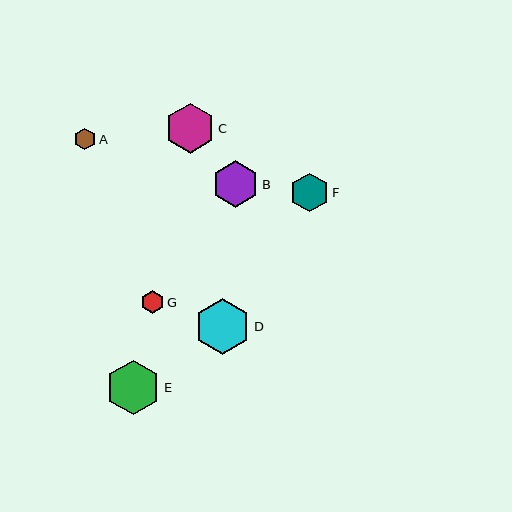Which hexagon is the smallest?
Hexagon A is the smallest with a size of approximately 21 pixels.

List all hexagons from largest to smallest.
From largest to smallest: D, E, C, B, F, G, A.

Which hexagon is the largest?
Hexagon D is the largest with a size of approximately 56 pixels.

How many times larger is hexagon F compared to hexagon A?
Hexagon F is approximately 1.8 times the size of hexagon A.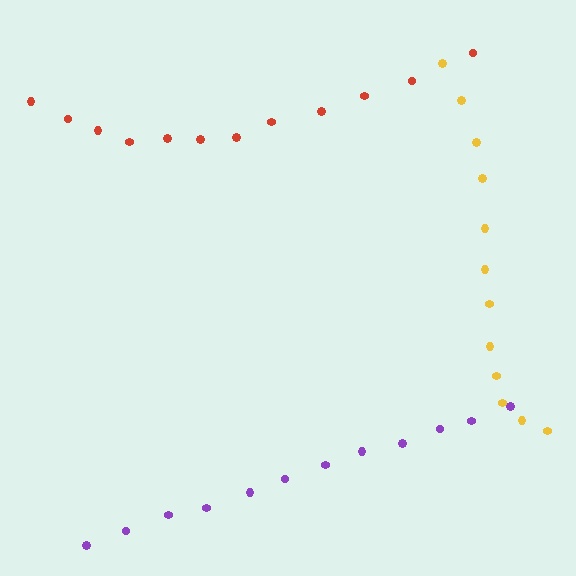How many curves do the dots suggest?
There are 3 distinct paths.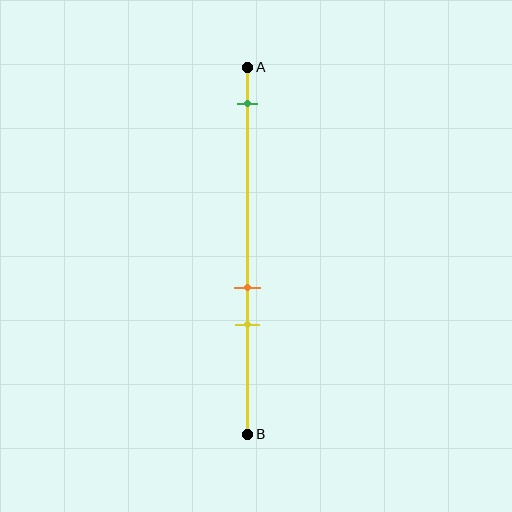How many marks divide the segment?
There are 3 marks dividing the segment.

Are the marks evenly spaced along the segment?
No, the marks are not evenly spaced.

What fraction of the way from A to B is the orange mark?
The orange mark is approximately 60% (0.6) of the way from A to B.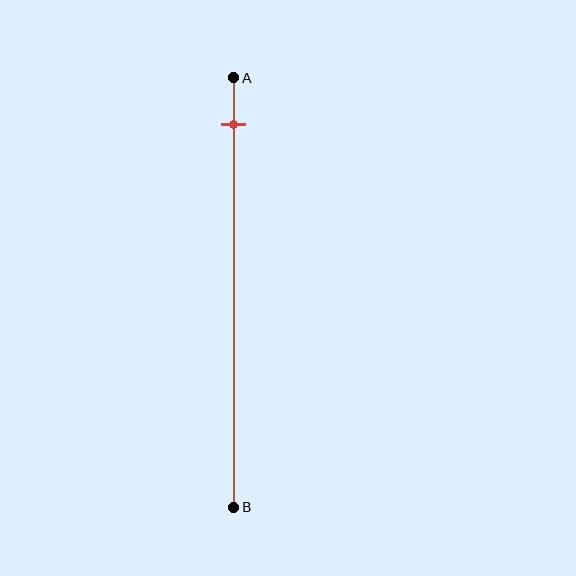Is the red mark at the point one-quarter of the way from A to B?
No, the mark is at about 10% from A, not at the 25% one-quarter point.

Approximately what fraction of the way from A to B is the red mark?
The red mark is approximately 10% of the way from A to B.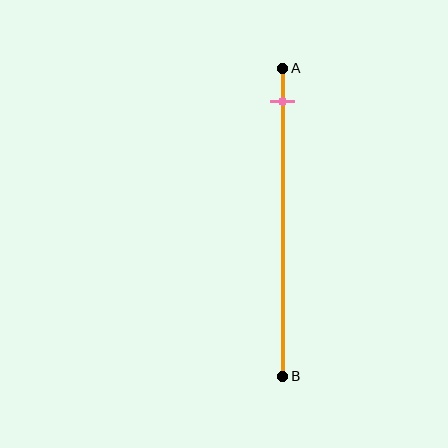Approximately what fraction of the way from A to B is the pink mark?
The pink mark is approximately 10% of the way from A to B.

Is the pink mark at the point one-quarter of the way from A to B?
No, the mark is at about 10% from A, not at the 25% one-quarter point.